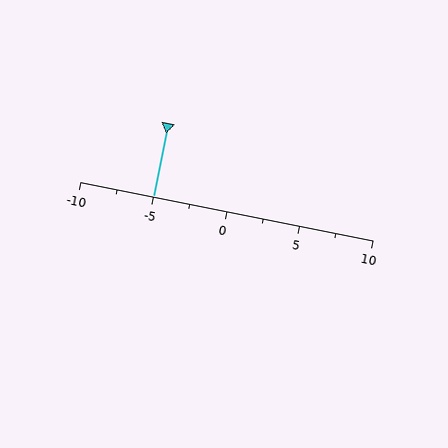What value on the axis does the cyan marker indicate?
The marker indicates approximately -5.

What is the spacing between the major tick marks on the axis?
The major ticks are spaced 5 apart.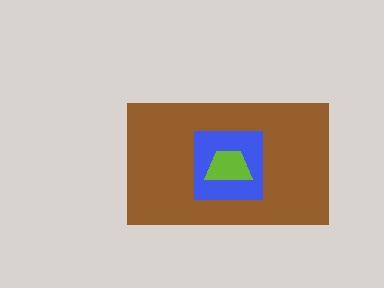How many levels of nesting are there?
3.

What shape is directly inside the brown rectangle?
The blue square.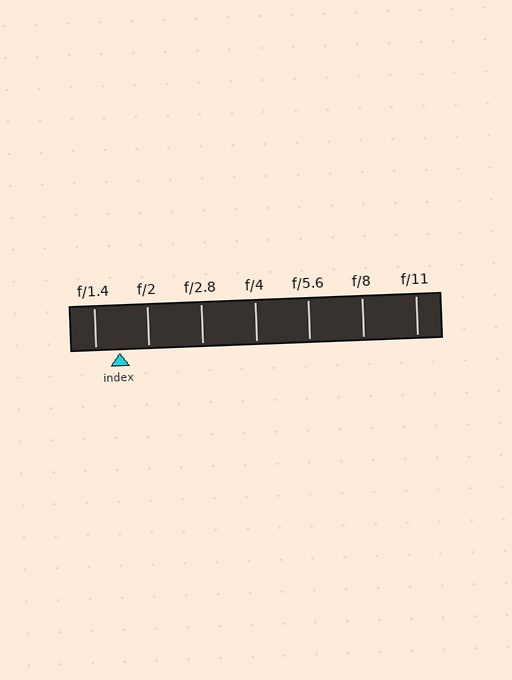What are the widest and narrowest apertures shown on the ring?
The widest aperture shown is f/1.4 and the narrowest is f/11.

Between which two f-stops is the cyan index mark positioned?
The index mark is between f/1.4 and f/2.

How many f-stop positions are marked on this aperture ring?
There are 7 f-stop positions marked.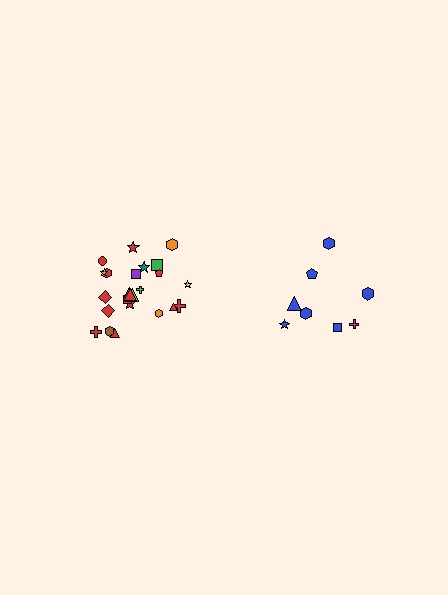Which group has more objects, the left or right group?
The left group.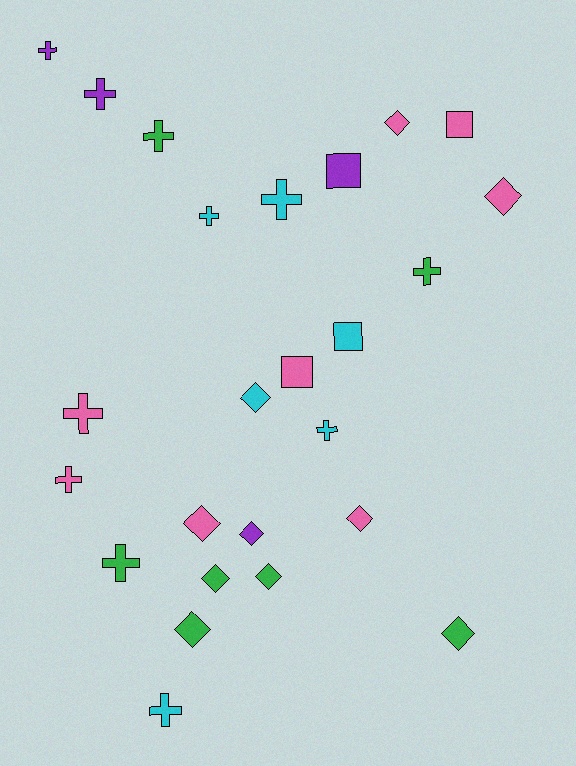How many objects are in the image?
There are 25 objects.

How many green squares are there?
There are no green squares.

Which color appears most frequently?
Pink, with 8 objects.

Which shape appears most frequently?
Cross, with 11 objects.